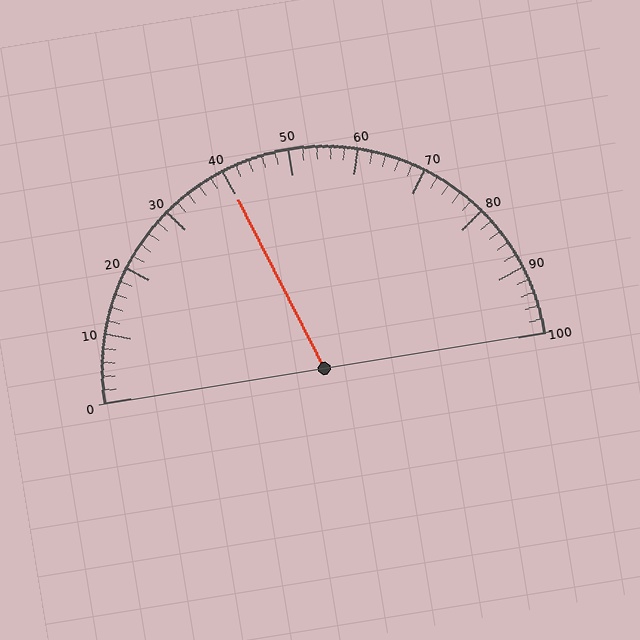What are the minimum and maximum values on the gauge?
The gauge ranges from 0 to 100.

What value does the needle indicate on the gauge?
The needle indicates approximately 40.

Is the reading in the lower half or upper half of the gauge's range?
The reading is in the lower half of the range (0 to 100).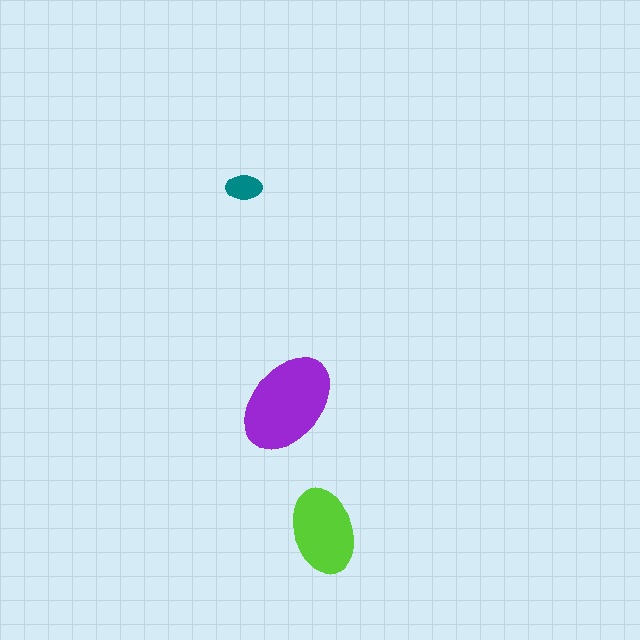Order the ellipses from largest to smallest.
the purple one, the lime one, the teal one.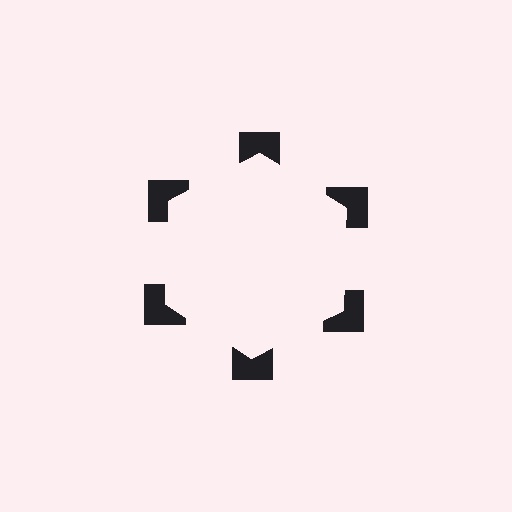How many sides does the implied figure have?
6 sides.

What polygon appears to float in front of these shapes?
An illusory hexagon — its edges are inferred from the aligned wedge cuts in the notched squares, not physically drawn.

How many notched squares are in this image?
There are 6 — one at each vertex of the illusory hexagon.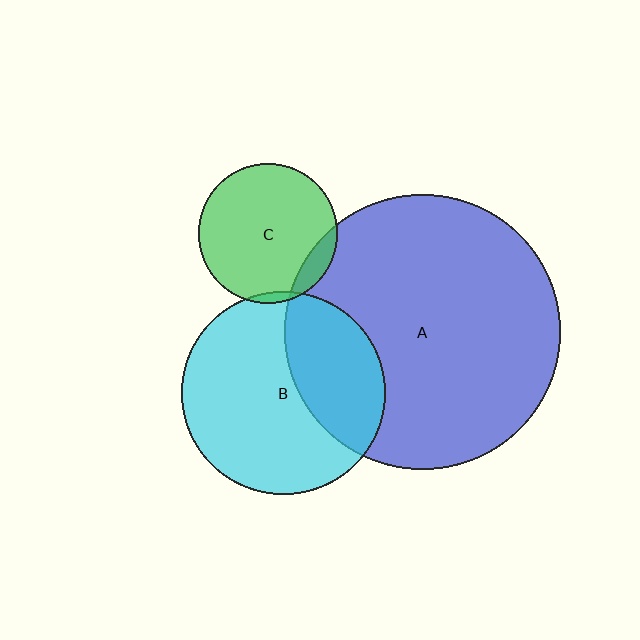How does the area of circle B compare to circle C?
Approximately 2.1 times.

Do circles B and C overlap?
Yes.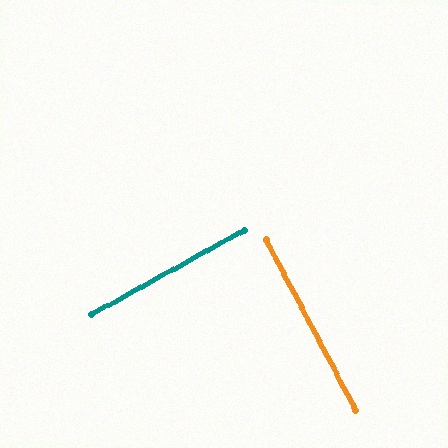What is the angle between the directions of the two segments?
Approximately 89 degrees.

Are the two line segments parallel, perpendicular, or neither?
Perpendicular — they meet at approximately 89°.